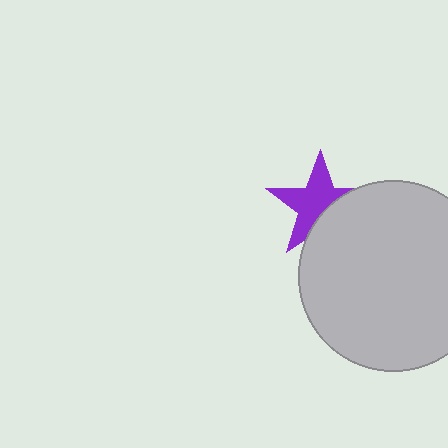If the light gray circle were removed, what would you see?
You would see the complete purple star.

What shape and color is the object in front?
The object in front is a light gray circle.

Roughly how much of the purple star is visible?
About half of it is visible (roughly 64%).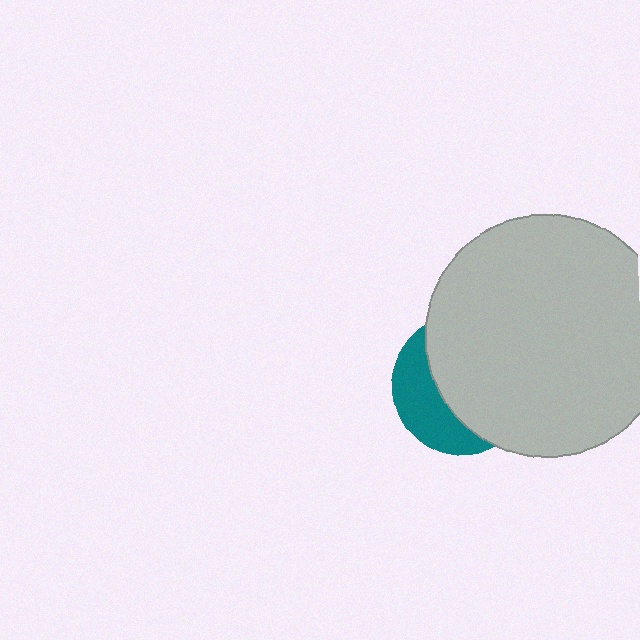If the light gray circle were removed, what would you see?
You would see the complete teal circle.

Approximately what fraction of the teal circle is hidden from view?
Roughly 65% of the teal circle is hidden behind the light gray circle.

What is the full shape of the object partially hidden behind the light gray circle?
The partially hidden object is a teal circle.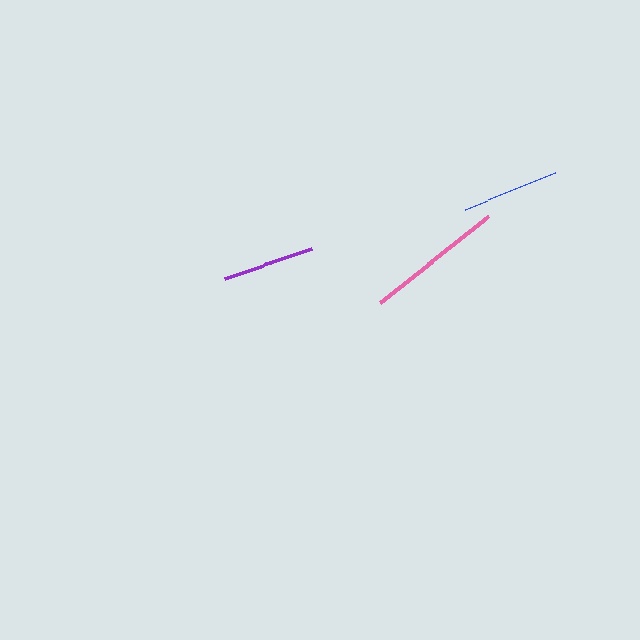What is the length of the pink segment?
The pink segment is approximately 139 pixels long.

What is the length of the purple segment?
The purple segment is approximately 92 pixels long.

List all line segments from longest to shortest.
From longest to shortest: pink, blue, purple.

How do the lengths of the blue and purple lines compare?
The blue and purple lines are approximately the same length.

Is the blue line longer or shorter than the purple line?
The blue line is longer than the purple line.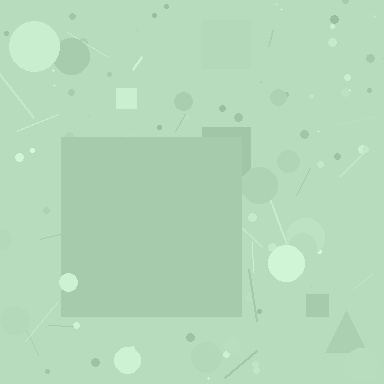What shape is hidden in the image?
A square is hidden in the image.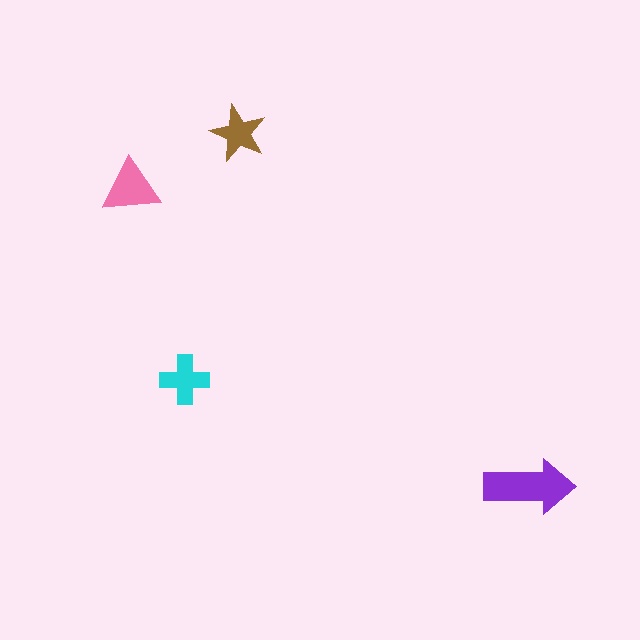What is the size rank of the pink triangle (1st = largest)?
2nd.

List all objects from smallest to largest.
The brown star, the cyan cross, the pink triangle, the purple arrow.